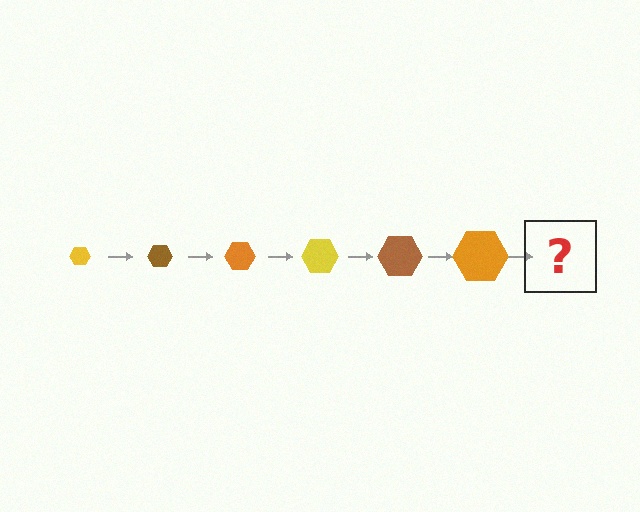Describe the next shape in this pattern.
It should be a yellow hexagon, larger than the previous one.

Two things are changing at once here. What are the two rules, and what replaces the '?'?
The two rules are that the hexagon grows larger each step and the color cycles through yellow, brown, and orange. The '?' should be a yellow hexagon, larger than the previous one.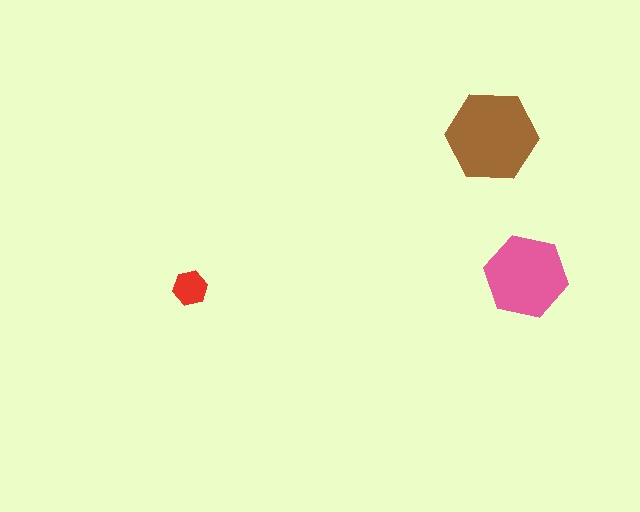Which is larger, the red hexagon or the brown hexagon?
The brown one.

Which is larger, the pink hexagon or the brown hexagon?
The brown one.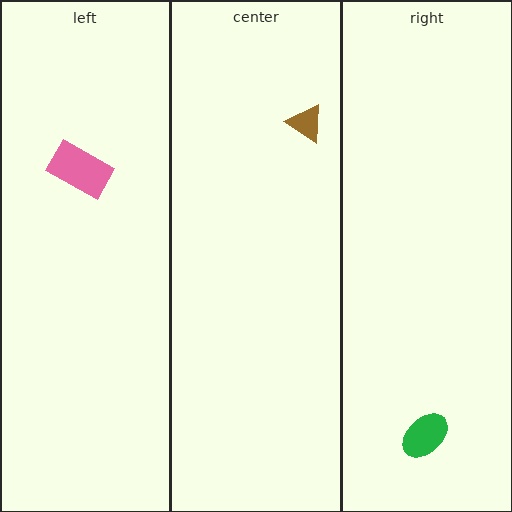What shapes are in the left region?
The pink rectangle.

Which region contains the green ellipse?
The right region.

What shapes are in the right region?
The green ellipse.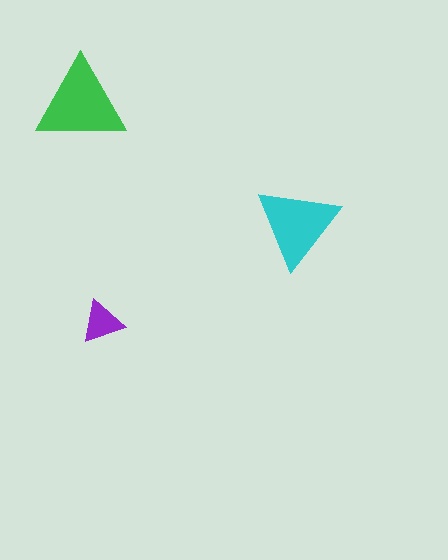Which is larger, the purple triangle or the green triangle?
The green one.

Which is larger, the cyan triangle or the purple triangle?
The cyan one.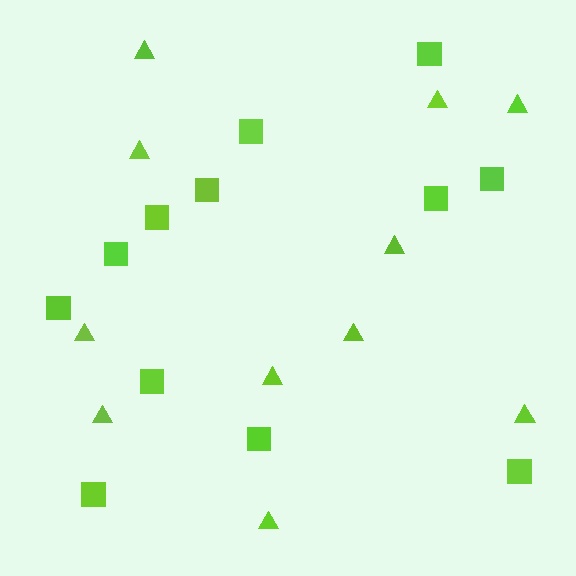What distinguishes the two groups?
There are 2 groups: one group of squares (12) and one group of triangles (11).